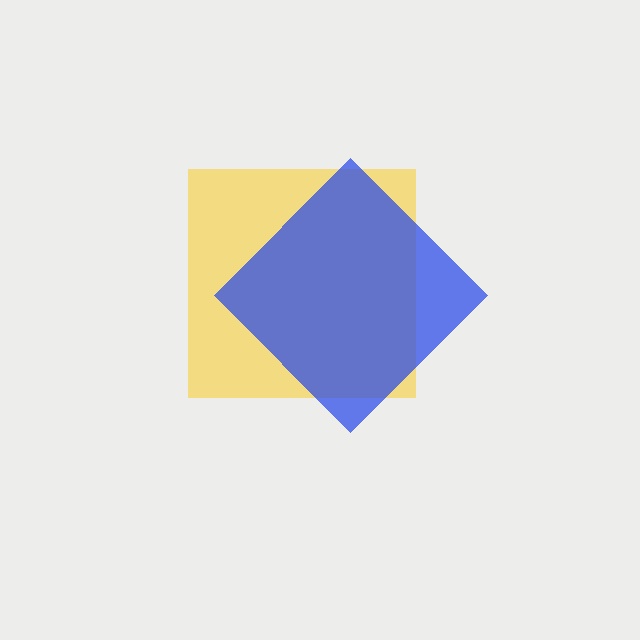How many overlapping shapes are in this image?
There are 2 overlapping shapes in the image.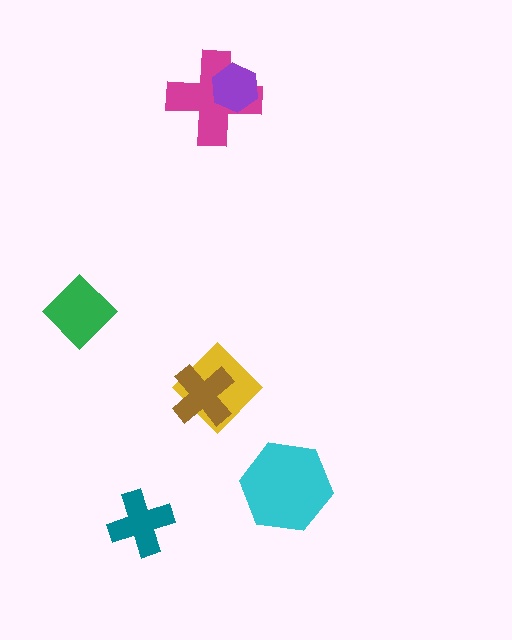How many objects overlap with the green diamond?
0 objects overlap with the green diamond.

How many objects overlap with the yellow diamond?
1 object overlaps with the yellow diamond.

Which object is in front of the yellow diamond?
The brown cross is in front of the yellow diamond.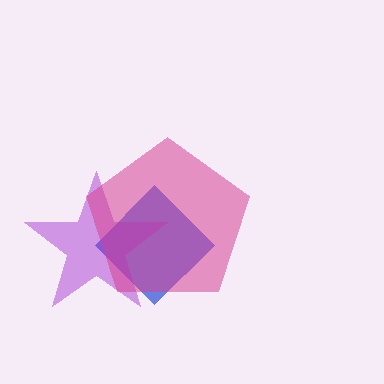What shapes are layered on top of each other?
The layered shapes are: a blue diamond, a purple star, a magenta pentagon.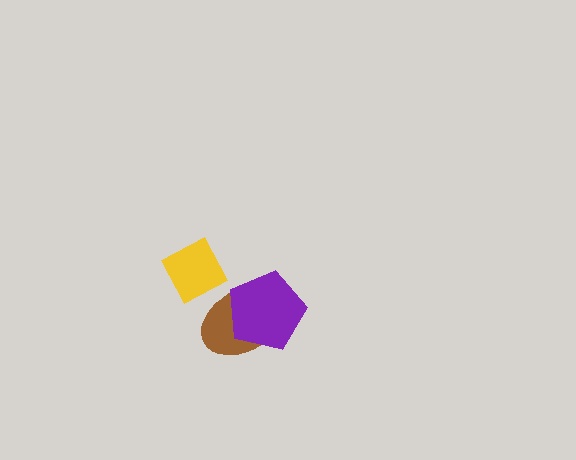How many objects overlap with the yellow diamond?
1 object overlaps with the yellow diamond.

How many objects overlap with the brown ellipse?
2 objects overlap with the brown ellipse.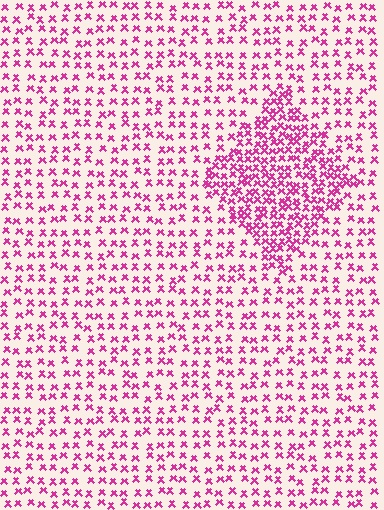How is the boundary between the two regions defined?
The boundary is defined by a change in element density (approximately 2.1x ratio). All elements are the same color, size, and shape.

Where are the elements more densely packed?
The elements are more densely packed inside the diamond boundary.